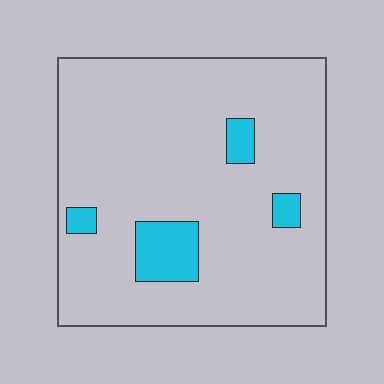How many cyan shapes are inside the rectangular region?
4.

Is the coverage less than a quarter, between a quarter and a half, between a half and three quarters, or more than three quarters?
Less than a quarter.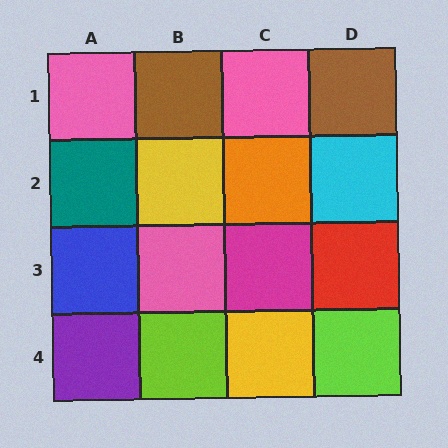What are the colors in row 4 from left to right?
Purple, lime, yellow, lime.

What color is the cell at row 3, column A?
Blue.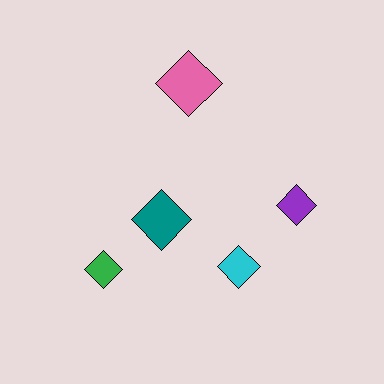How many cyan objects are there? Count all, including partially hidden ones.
There is 1 cyan object.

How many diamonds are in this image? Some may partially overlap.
There are 5 diamonds.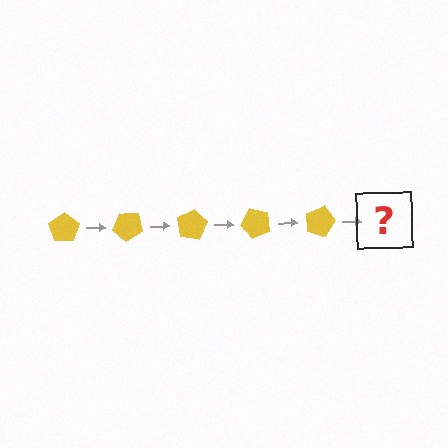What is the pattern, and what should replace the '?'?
The pattern is that the pentagon rotates 40 degrees each step. The '?' should be a yellow pentagon rotated 200 degrees.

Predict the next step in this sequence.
The next step is a yellow pentagon rotated 200 degrees.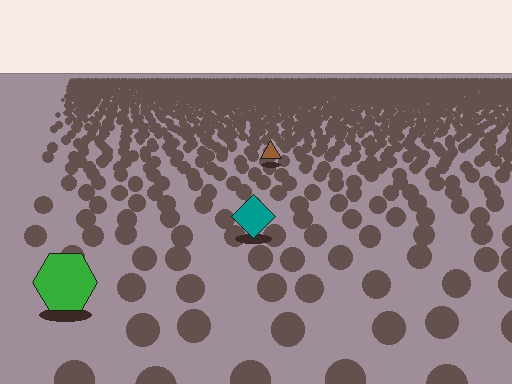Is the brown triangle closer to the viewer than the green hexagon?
No. The green hexagon is closer — you can tell from the texture gradient: the ground texture is coarser near it.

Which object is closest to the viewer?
The green hexagon is closest. The texture marks near it are larger and more spread out.